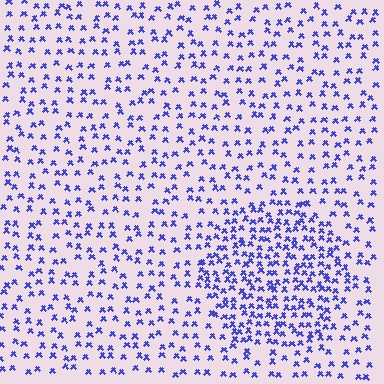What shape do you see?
I see a circle.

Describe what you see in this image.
The image contains small blue elements arranged at two different densities. A circle-shaped region is visible where the elements are more densely packed than the surrounding area.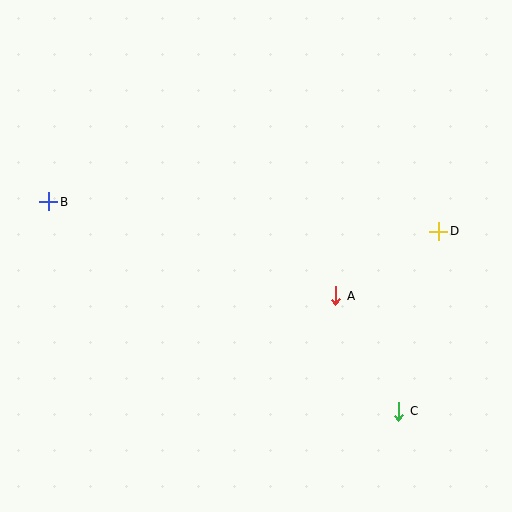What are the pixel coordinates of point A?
Point A is at (336, 296).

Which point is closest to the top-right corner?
Point D is closest to the top-right corner.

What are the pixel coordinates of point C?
Point C is at (399, 411).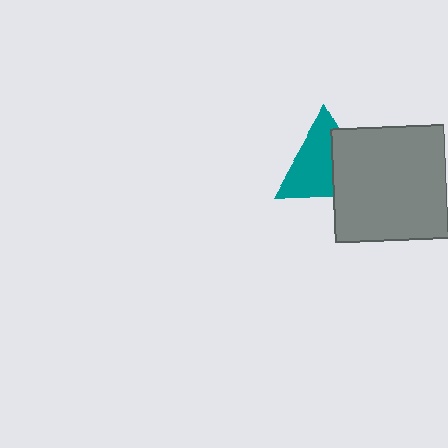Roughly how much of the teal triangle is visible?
About half of it is visible (roughly 61%).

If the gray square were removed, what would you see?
You would see the complete teal triangle.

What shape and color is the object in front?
The object in front is a gray square.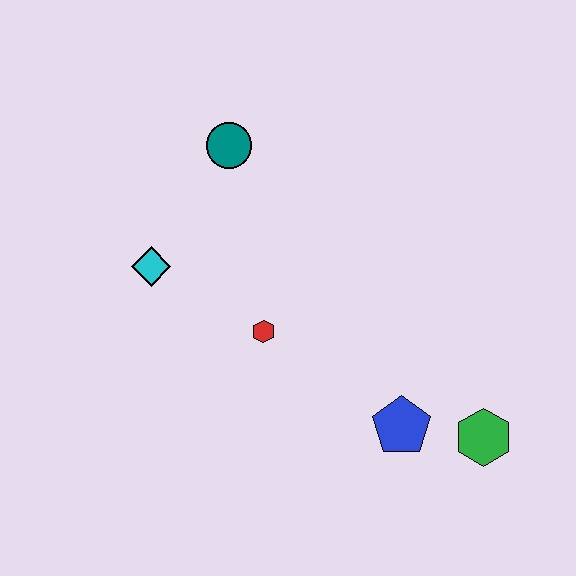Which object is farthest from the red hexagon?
The green hexagon is farthest from the red hexagon.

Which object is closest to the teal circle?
The cyan diamond is closest to the teal circle.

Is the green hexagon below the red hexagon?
Yes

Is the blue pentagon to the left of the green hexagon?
Yes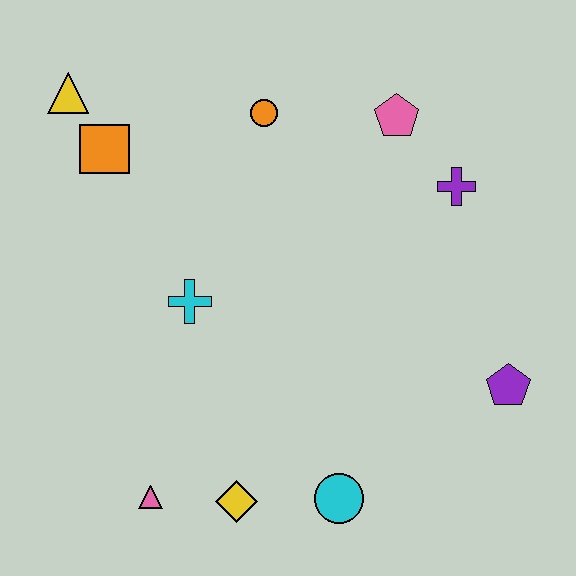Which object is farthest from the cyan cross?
The purple pentagon is farthest from the cyan cross.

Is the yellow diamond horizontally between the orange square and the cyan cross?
No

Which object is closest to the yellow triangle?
The orange square is closest to the yellow triangle.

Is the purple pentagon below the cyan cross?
Yes